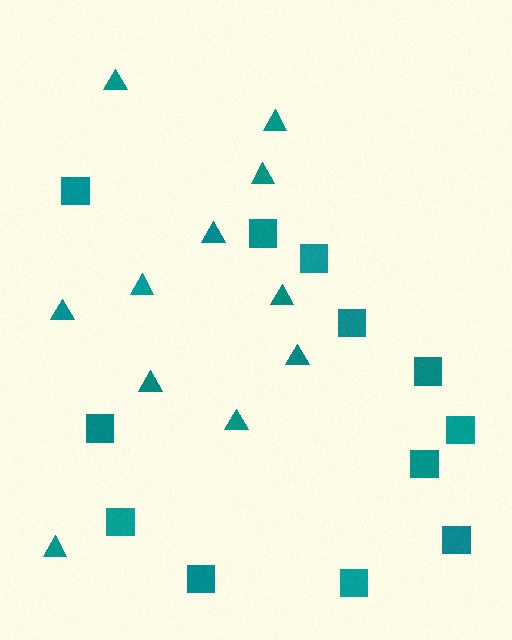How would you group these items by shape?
There are 2 groups: one group of triangles (11) and one group of squares (12).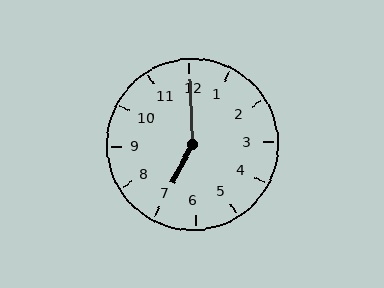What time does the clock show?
7:00.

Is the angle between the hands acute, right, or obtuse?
It is obtuse.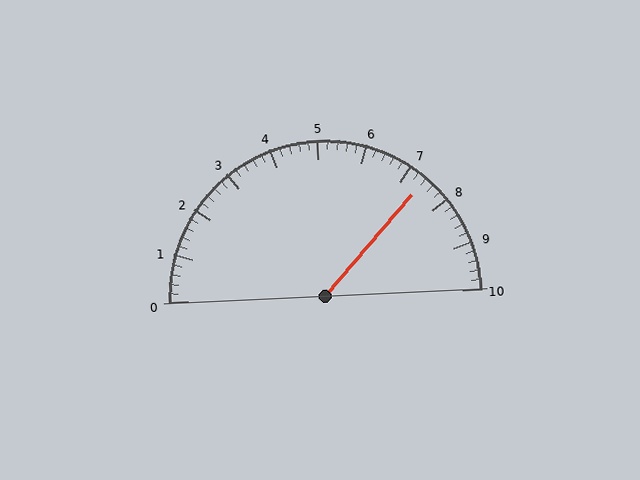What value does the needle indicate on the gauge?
The needle indicates approximately 7.4.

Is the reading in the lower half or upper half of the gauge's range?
The reading is in the upper half of the range (0 to 10).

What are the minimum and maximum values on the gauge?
The gauge ranges from 0 to 10.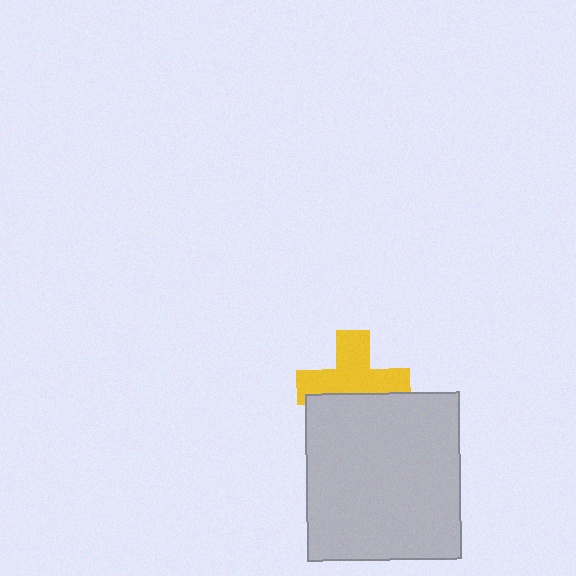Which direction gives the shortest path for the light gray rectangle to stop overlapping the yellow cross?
Moving down gives the shortest separation.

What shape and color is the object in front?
The object in front is a light gray rectangle.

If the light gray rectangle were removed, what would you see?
You would see the complete yellow cross.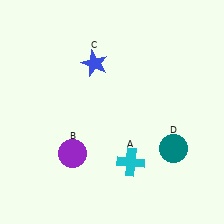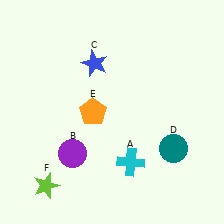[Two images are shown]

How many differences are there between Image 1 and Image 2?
There are 2 differences between the two images.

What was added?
An orange pentagon (E), a lime star (F) were added in Image 2.